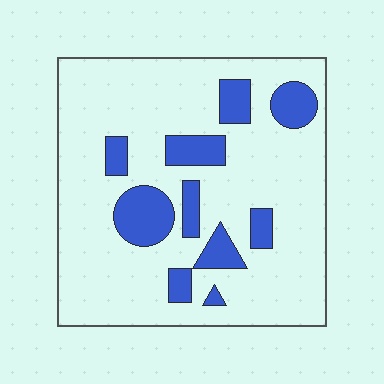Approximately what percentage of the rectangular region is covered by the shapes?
Approximately 20%.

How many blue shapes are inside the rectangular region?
10.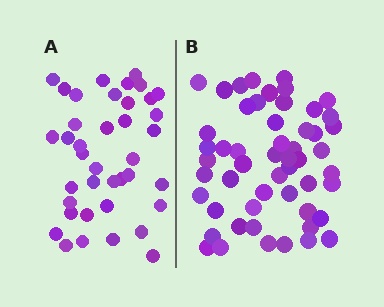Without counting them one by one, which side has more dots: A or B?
Region B (the right region) has more dots.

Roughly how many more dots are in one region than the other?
Region B has approximately 15 more dots than region A.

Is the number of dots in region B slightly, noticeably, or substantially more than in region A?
Region B has noticeably more, but not dramatically so. The ratio is roughly 1.4 to 1.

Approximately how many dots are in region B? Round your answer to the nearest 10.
About 50 dots. (The exact count is 53, which rounds to 50.)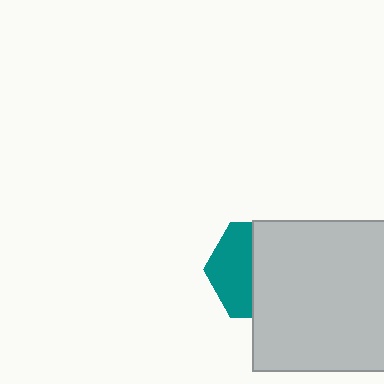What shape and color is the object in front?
The object in front is a light gray square.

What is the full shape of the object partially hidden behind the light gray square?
The partially hidden object is a teal hexagon.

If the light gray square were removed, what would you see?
You would see the complete teal hexagon.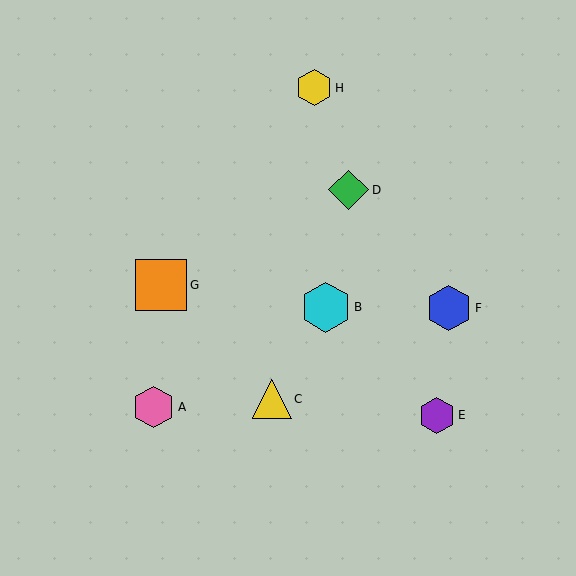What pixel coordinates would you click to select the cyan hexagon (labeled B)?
Click at (326, 307) to select the cyan hexagon B.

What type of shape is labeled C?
Shape C is a yellow triangle.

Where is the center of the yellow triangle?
The center of the yellow triangle is at (272, 399).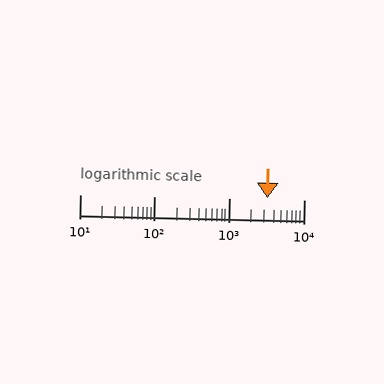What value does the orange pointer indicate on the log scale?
The pointer indicates approximately 3200.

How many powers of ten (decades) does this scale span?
The scale spans 3 decades, from 10 to 10000.